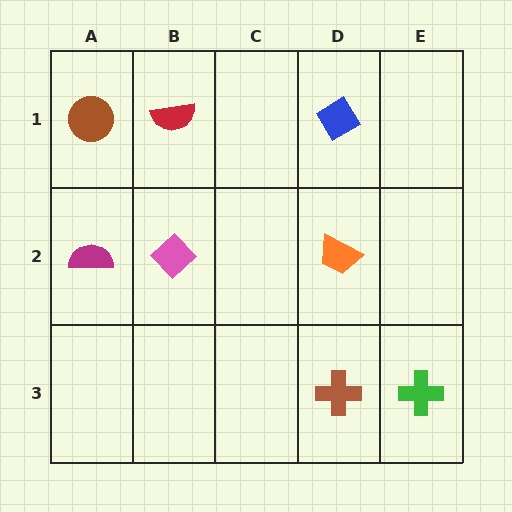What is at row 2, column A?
A magenta semicircle.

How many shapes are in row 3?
2 shapes.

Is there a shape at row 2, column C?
No, that cell is empty.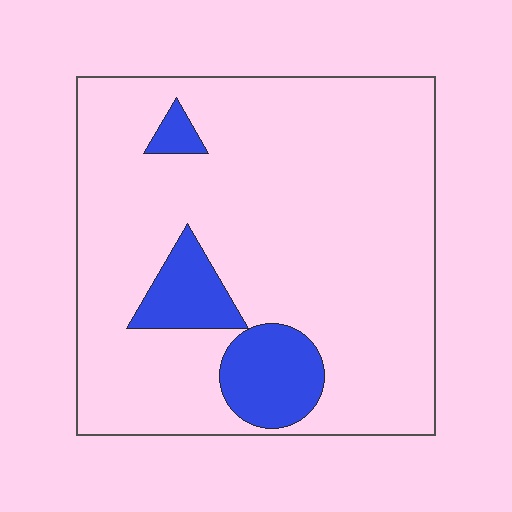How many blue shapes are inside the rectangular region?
3.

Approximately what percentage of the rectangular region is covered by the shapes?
Approximately 15%.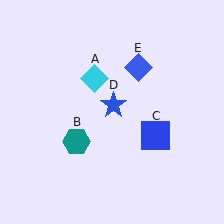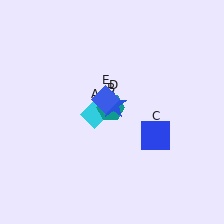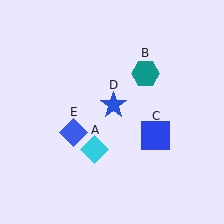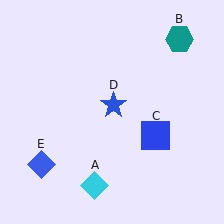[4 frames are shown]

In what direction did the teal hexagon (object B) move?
The teal hexagon (object B) moved up and to the right.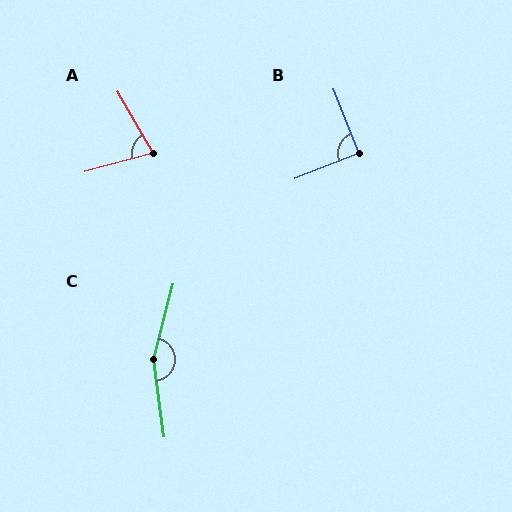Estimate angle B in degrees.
Approximately 90 degrees.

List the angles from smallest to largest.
A (75°), B (90°), C (158°).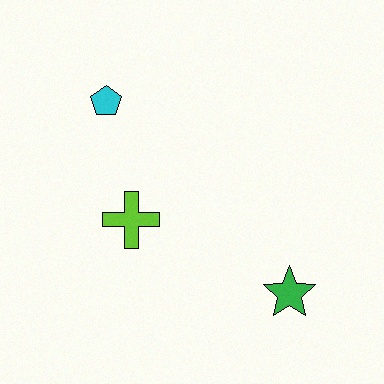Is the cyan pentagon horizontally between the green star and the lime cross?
No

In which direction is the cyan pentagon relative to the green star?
The cyan pentagon is above the green star.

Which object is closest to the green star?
The lime cross is closest to the green star.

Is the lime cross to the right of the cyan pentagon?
Yes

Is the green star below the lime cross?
Yes